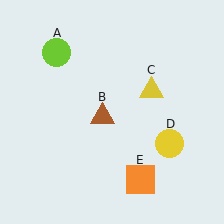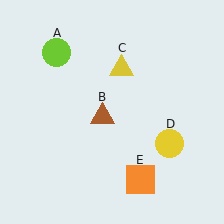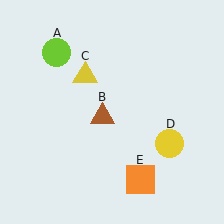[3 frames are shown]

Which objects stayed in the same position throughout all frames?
Lime circle (object A) and brown triangle (object B) and yellow circle (object D) and orange square (object E) remained stationary.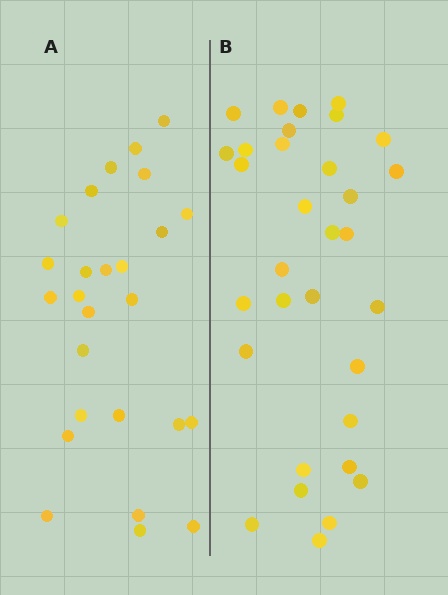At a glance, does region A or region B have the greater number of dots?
Region B (the right region) has more dots.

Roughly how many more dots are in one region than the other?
Region B has about 6 more dots than region A.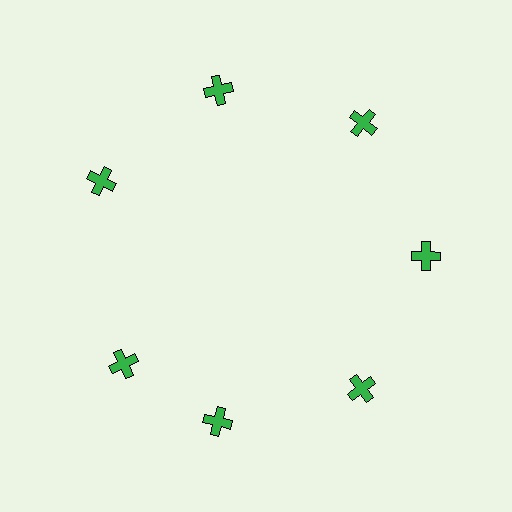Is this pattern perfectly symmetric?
No. The 7 green crosses are arranged in a ring, but one element near the 8 o'clock position is rotated out of alignment along the ring, breaking the 7-fold rotational symmetry.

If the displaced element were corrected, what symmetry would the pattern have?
It would have 7-fold rotational symmetry — the pattern would map onto itself every 51 degrees.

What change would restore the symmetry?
The symmetry would be restored by rotating it back into even spacing with its neighbors so that all 7 crosses sit at equal angles and equal distance from the center.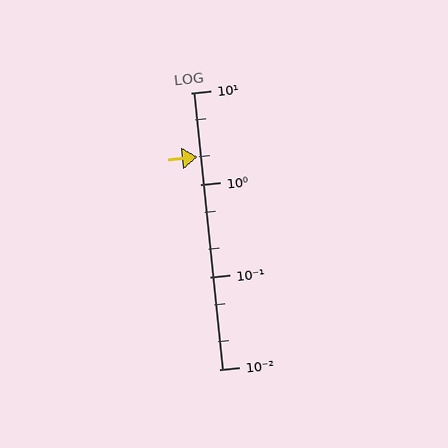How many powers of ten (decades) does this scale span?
The scale spans 3 decades, from 0.01 to 10.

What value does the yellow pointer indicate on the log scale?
The pointer indicates approximately 2.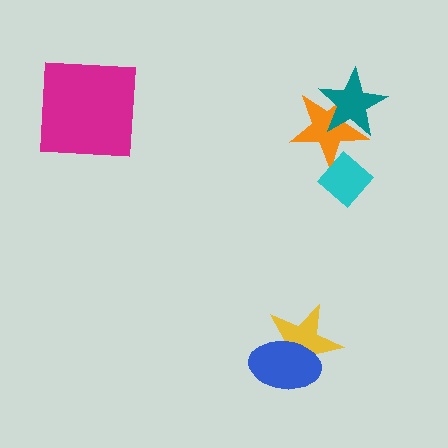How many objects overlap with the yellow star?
1 object overlaps with the yellow star.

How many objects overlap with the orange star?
2 objects overlap with the orange star.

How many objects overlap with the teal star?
1 object overlaps with the teal star.